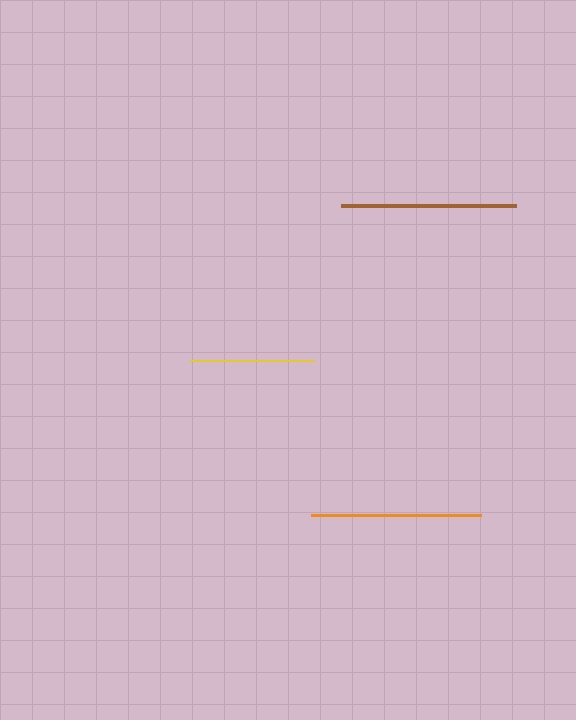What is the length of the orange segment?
The orange segment is approximately 170 pixels long.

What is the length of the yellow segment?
The yellow segment is approximately 124 pixels long.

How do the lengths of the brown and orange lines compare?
The brown and orange lines are approximately the same length.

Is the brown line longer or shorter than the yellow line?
The brown line is longer than the yellow line.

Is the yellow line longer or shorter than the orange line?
The orange line is longer than the yellow line.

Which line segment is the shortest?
The yellow line is the shortest at approximately 124 pixels.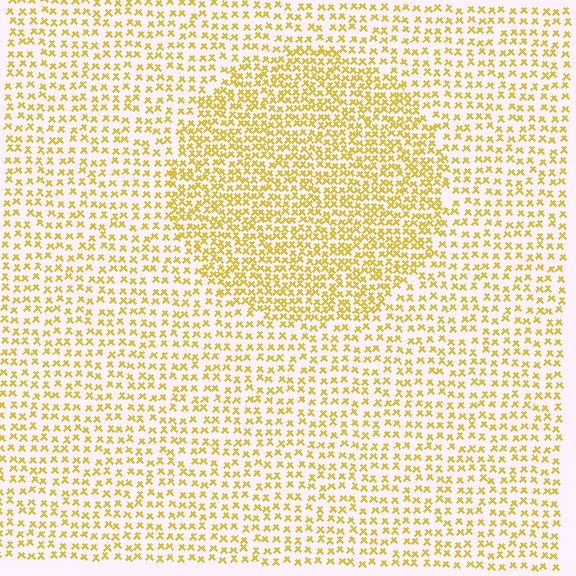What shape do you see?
I see a circle.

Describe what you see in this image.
The image contains small yellow elements arranged at two different densities. A circle-shaped region is visible where the elements are more densely packed than the surrounding area.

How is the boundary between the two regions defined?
The boundary is defined by a change in element density (approximately 1.8x ratio). All elements are the same color, size, and shape.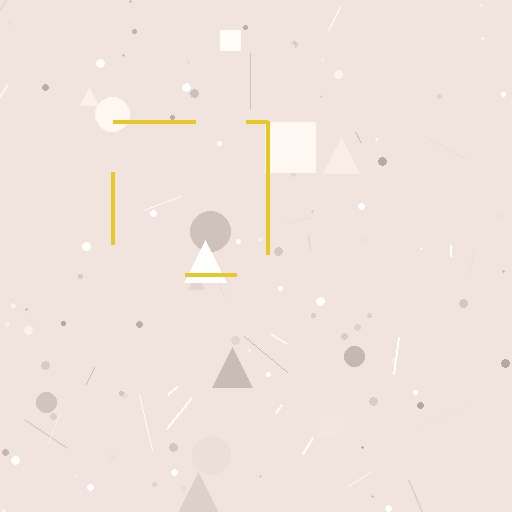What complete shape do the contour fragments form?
The contour fragments form a square.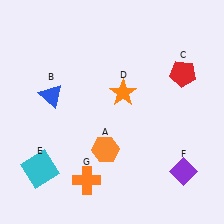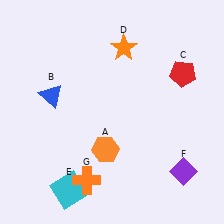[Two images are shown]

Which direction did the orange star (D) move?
The orange star (D) moved up.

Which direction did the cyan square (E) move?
The cyan square (E) moved right.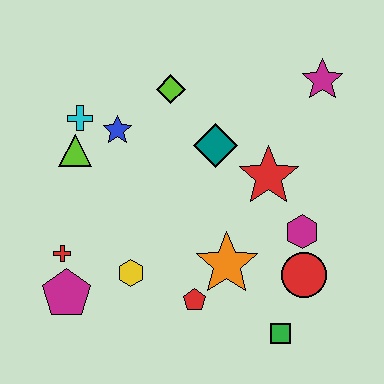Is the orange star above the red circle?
Yes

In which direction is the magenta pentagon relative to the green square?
The magenta pentagon is to the left of the green square.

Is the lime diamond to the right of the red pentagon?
No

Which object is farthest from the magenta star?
The magenta pentagon is farthest from the magenta star.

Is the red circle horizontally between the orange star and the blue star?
No